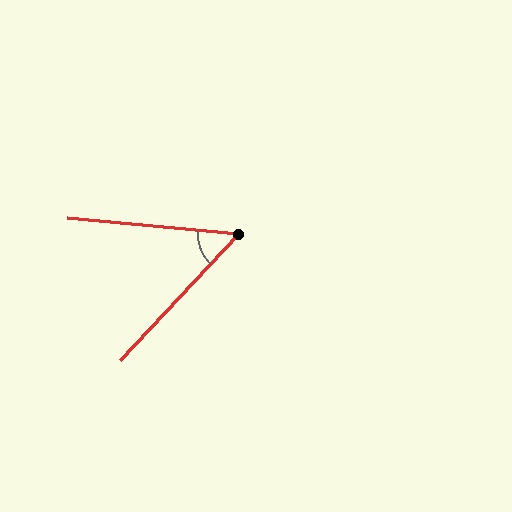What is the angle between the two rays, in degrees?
Approximately 52 degrees.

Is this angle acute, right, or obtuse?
It is acute.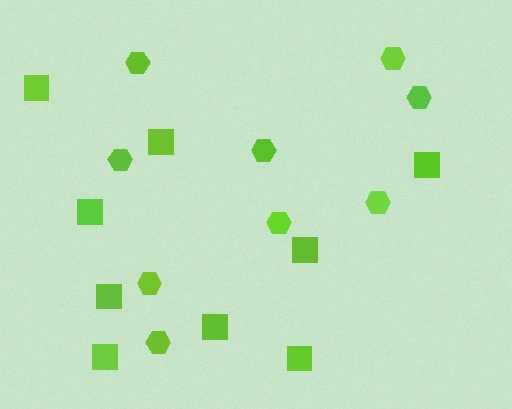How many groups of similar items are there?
There are 2 groups: one group of squares (9) and one group of hexagons (9).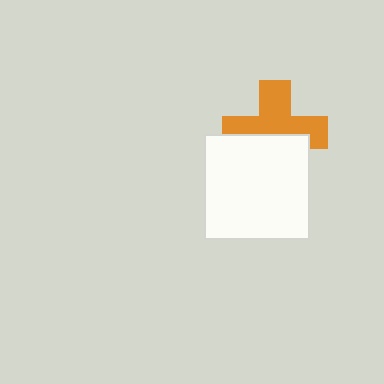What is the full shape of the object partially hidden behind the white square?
The partially hidden object is an orange cross.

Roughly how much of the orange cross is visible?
About half of it is visible (roughly 57%).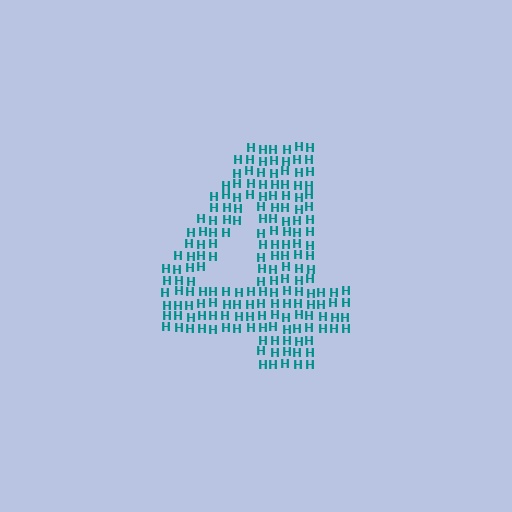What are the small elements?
The small elements are letter H's.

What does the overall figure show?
The overall figure shows the digit 4.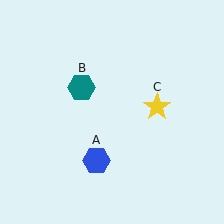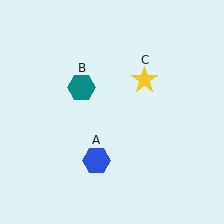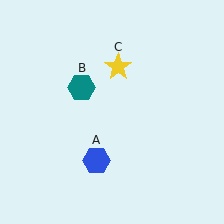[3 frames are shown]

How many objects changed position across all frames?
1 object changed position: yellow star (object C).